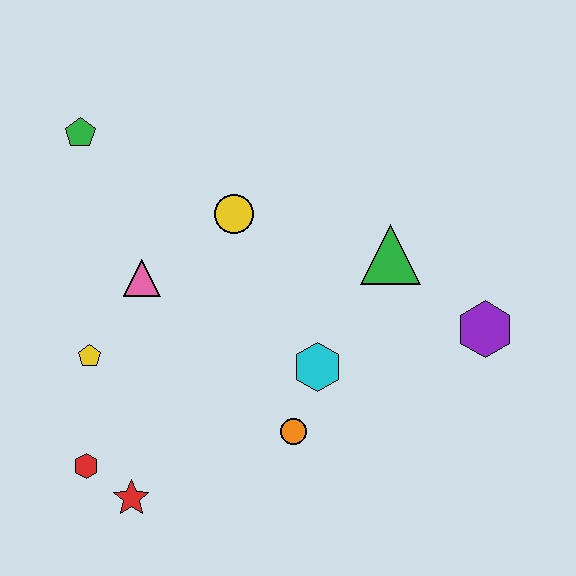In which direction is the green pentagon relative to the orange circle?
The green pentagon is above the orange circle.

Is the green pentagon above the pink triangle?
Yes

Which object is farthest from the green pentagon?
The purple hexagon is farthest from the green pentagon.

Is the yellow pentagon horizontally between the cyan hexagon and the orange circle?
No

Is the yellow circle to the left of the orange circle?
Yes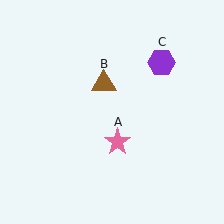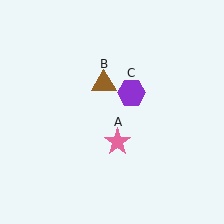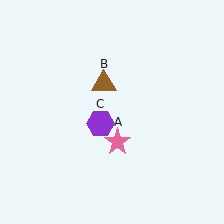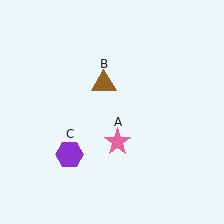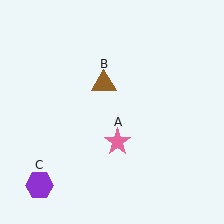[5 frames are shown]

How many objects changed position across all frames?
1 object changed position: purple hexagon (object C).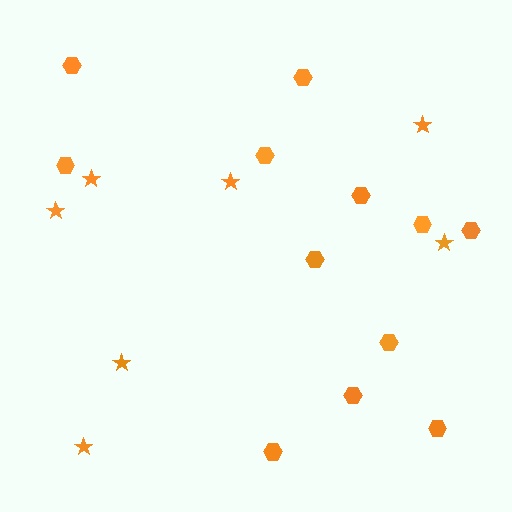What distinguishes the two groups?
There are 2 groups: one group of hexagons (12) and one group of stars (7).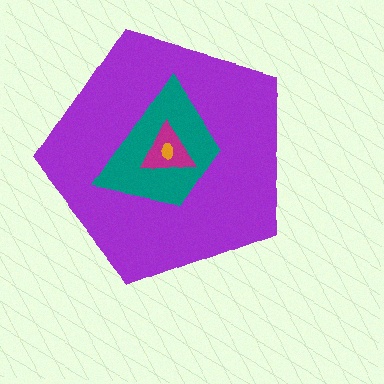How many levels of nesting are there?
4.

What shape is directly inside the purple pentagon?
The teal trapezoid.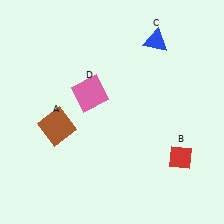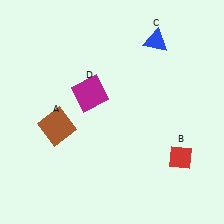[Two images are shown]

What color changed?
The square (D) changed from pink in Image 1 to magenta in Image 2.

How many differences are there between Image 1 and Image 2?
There is 1 difference between the two images.